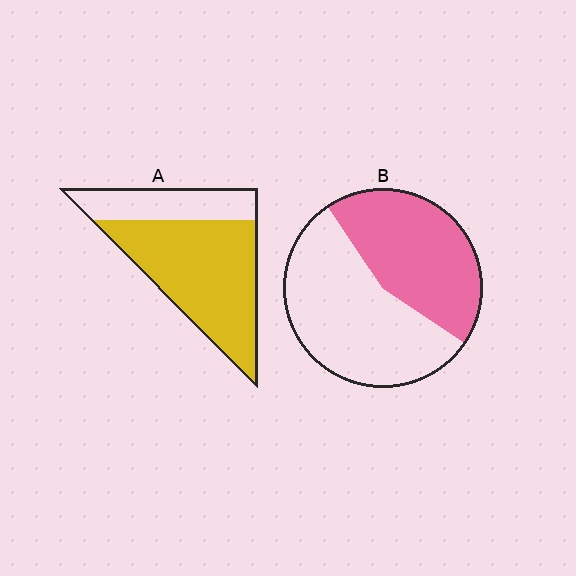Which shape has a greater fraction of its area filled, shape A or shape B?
Shape A.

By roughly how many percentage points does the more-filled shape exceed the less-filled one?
By roughly 25 percentage points (A over B).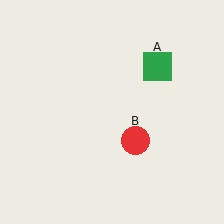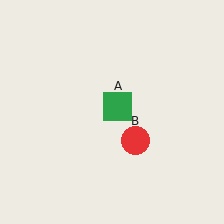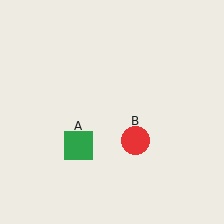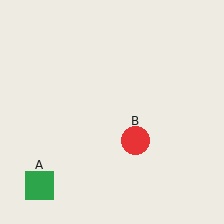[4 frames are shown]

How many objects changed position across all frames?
1 object changed position: green square (object A).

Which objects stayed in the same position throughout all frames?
Red circle (object B) remained stationary.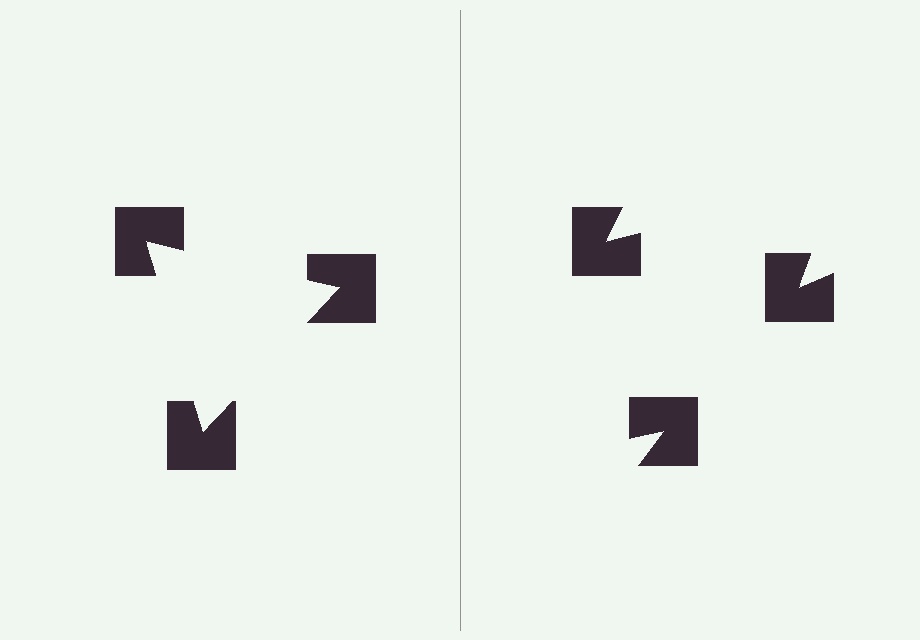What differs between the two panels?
The notched squares are positioned identically on both sides; only the wedge orientations differ. On the left they align to a triangle; on the right they are misaligned.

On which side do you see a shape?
An illusory triangle appears on the left side. On the right side the wedge cuts are rotated, so no coherent shape forms.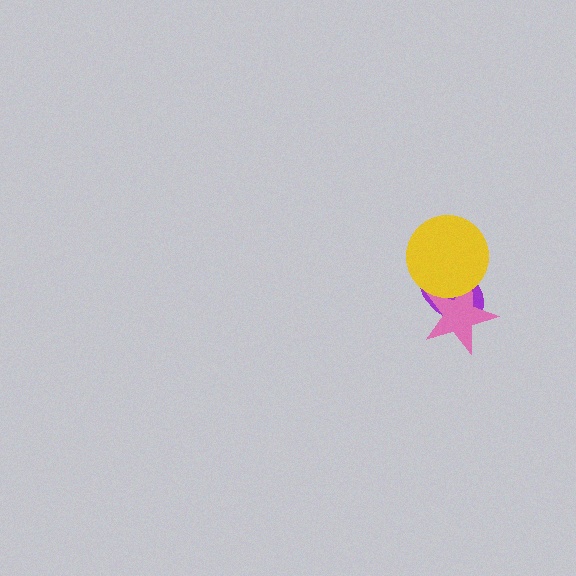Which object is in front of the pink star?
The yellow circle is in front of the pink star.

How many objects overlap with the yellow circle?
2 objects overlap with the yellow circle.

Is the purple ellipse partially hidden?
Yes, it is partially covered by another shape.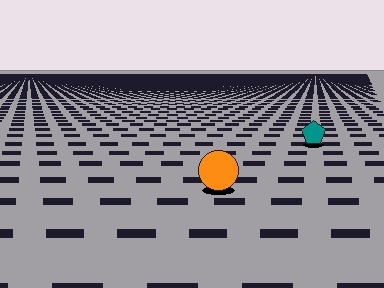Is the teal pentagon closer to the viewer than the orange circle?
No. The orange circle is closer — you can tell from the texture gradient: the ground texture is coarser near it.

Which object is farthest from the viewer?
The teal pentagon is farthest from the viewer. It appears smaller and the ground texture around it is denser.